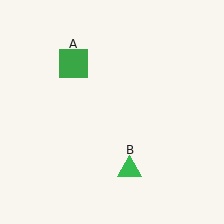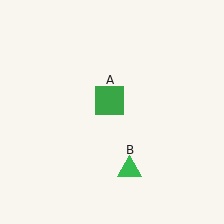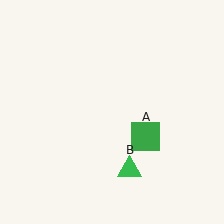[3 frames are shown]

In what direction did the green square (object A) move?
The green square (object A) moved down and to the right.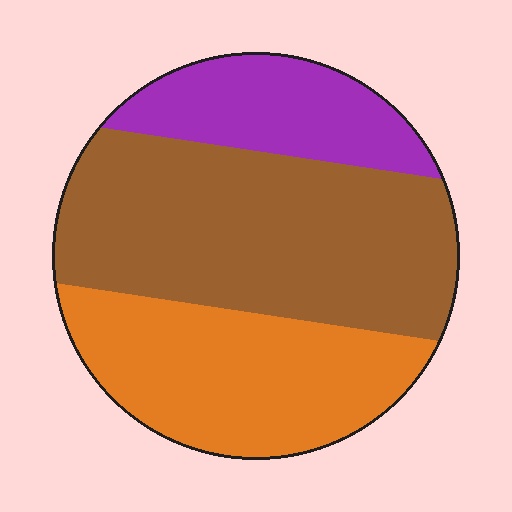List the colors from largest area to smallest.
From largest to smallest: brown, orange, purple.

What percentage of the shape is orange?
Orange covers about 35% of the shape.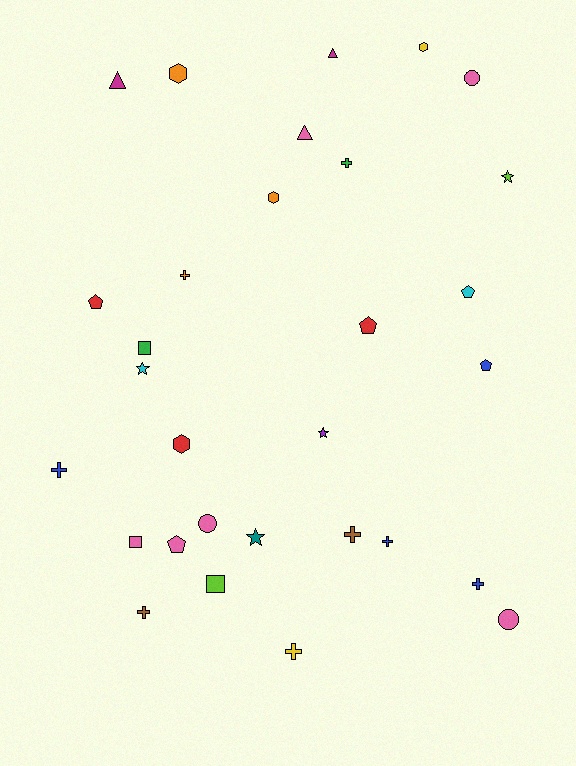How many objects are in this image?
There are 30 objects.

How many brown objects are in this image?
There are 2 brown objects.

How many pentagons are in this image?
There are 5 pentagons.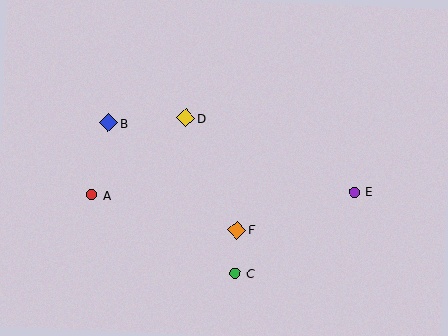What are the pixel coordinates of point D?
Point D is at (186, 118).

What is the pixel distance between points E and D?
The distance between E and D is 184 pixels.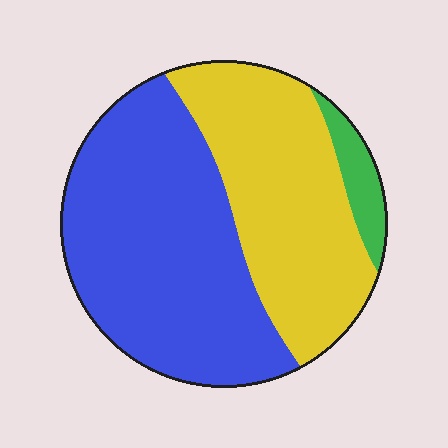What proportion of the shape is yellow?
Yellow covers 40% of the shape.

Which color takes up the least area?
Green, at roughly 5%.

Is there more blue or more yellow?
Blue.